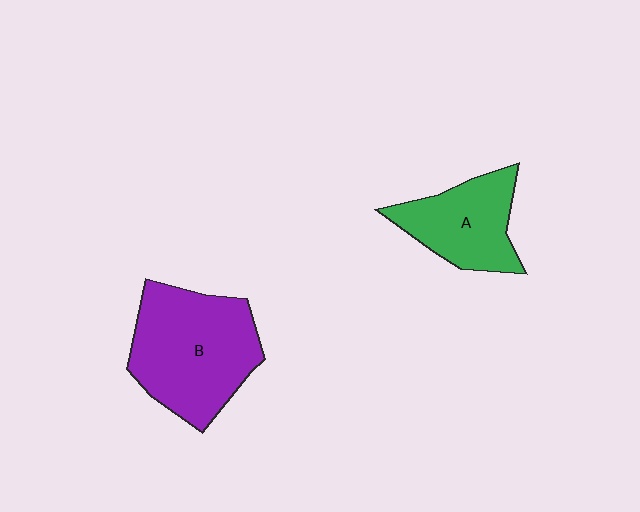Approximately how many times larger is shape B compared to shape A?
Approximately 1.6 times.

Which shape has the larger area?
Shape B (purple).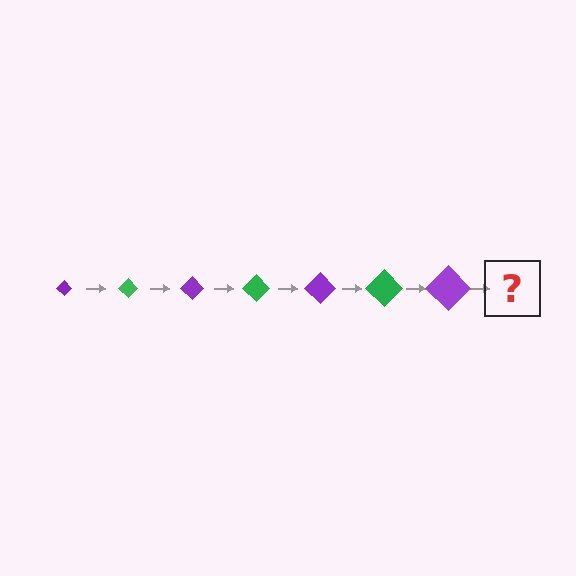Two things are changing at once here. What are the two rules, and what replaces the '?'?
The two rules are that the diamond grows larger each step and the color cycles through purple and green. The '?' should be a green diamond, larger than the previous one.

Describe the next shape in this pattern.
It should be a green diamond, larger than the previous one.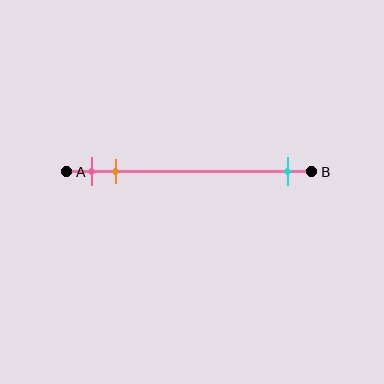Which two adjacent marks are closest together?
The pink and orange marks are the closest adjacent pair.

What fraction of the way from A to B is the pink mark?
The pink mark is approximately 10% (0.1) of the way from A to B.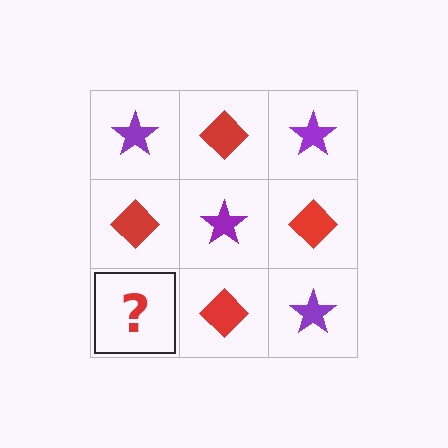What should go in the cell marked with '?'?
The missing cell should contain a purple star.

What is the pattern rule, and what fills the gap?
The rule is that it alternates purple star and red diamond in a checkerboard pattern. The gap should be filled with a purple star.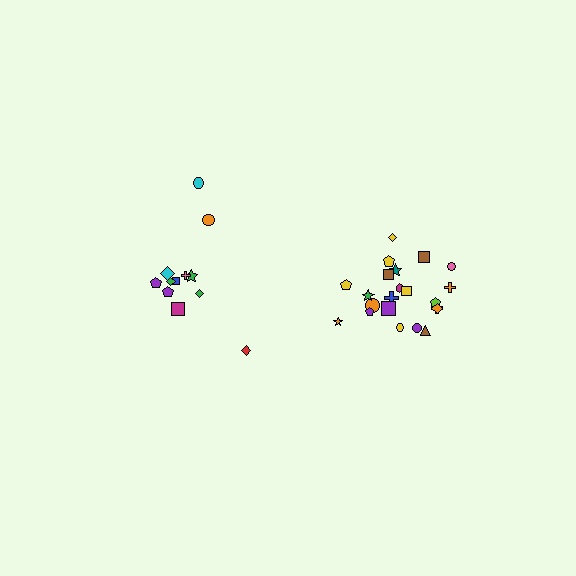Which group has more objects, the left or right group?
The right group.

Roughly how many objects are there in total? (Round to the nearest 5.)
Roughly 35 objects in total.